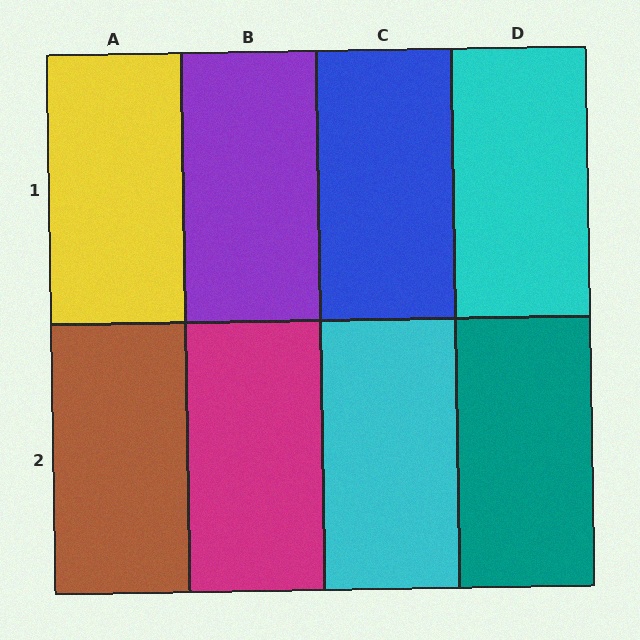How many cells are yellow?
1 cell is yellow.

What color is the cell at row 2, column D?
Teal.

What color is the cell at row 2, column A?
Brown.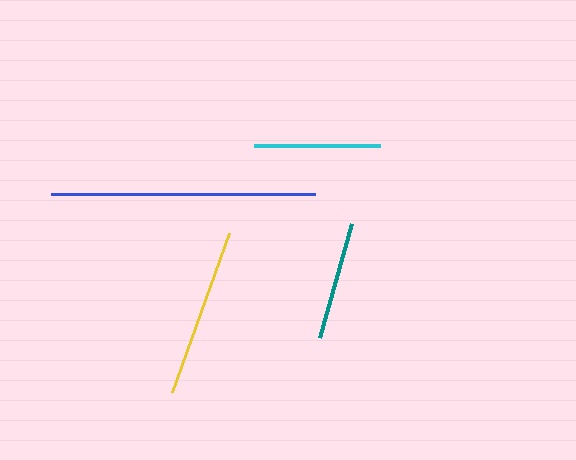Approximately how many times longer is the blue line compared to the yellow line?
The blue line is approximately 1.6 times the length of the yellow line.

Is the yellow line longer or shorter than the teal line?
The yellow line is longer than the teal line.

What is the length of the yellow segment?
The yellow segment is approximately 168 pixels long.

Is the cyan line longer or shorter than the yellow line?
The yellow line is longer than the cyan line.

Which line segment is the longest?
The blue line is the longest at approximately 264 pixels.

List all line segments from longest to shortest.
From longest to shortest: blue, yellow, cyan, teal.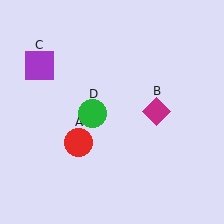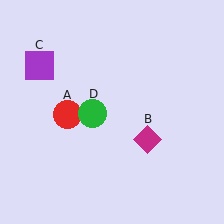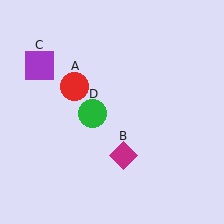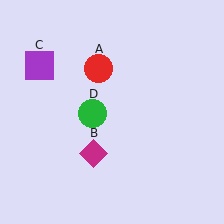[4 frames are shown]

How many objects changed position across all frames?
2 objects changed position: red circle (object A), magenta diamond (object B).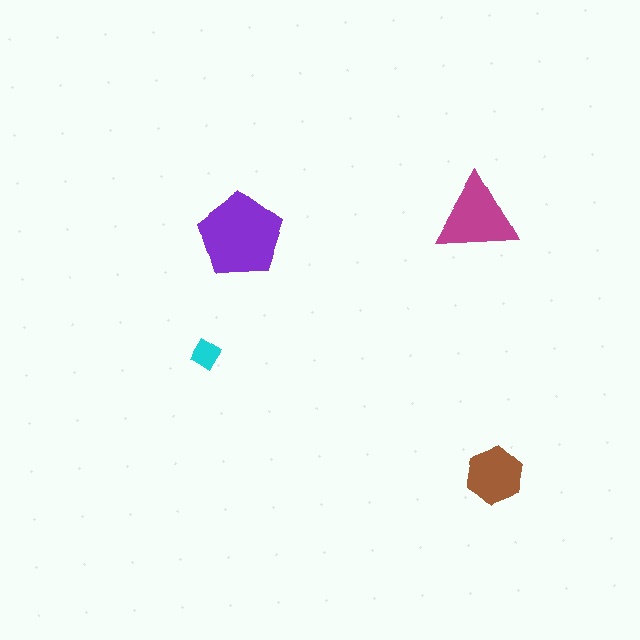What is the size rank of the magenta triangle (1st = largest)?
2nd.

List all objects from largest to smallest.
The purple pentagon, the magenta triangle, the brown hexagon, the cyan diamond.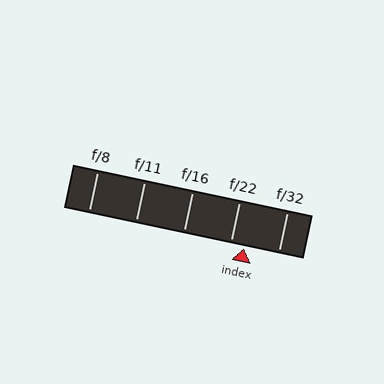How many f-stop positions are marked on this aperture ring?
There are 5 f-stop positions marked.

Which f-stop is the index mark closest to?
The index mark is closest to f/22.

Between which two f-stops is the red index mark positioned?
The index mark is between f/22 and f/32.